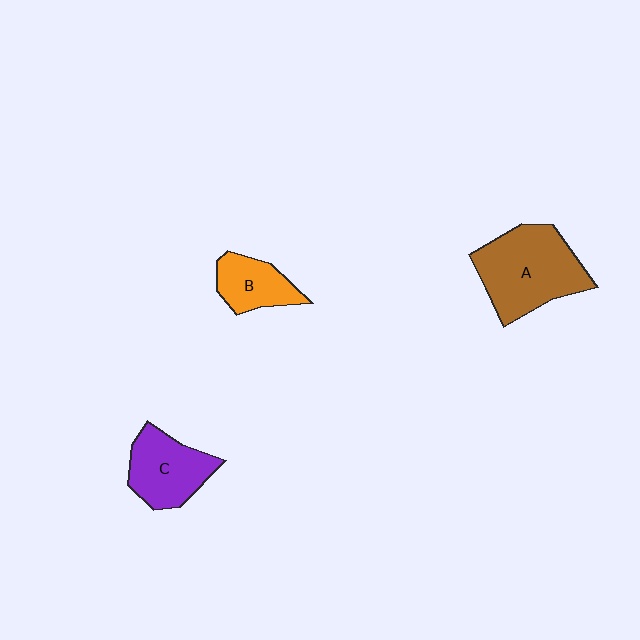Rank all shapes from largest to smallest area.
From largest to smallest: A (brown), C (purple), B (orange).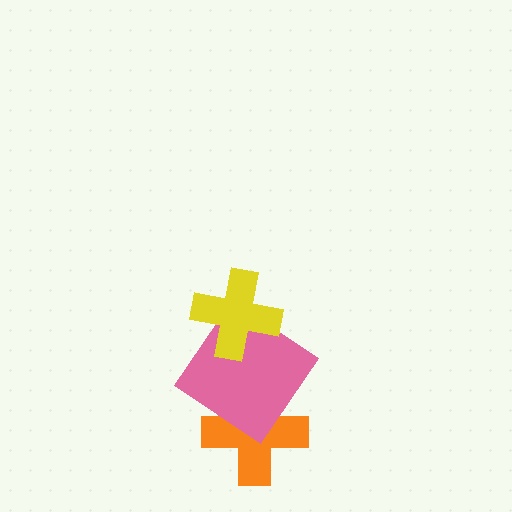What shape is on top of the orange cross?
The pink diamond is on top of the orange cross.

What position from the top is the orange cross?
The orange cross is 3rd from the top.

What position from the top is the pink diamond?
The pink diamond is 2nd from the top.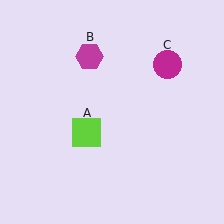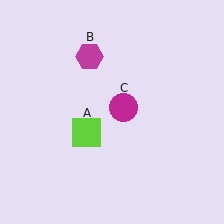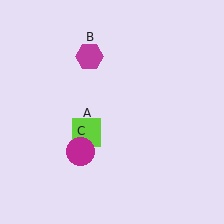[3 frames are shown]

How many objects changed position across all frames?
1 object changed position: magenta circle (object C).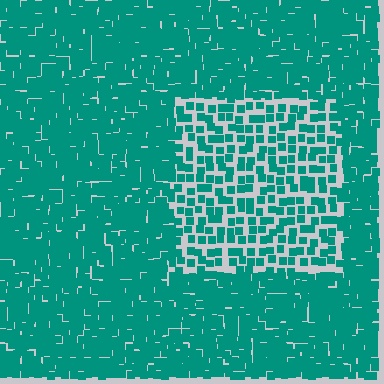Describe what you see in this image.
The image contains small teal elements arranged at two different densities. A rectangle-shaped region is visible where the elements are less densely packed than the surrounding area.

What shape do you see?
I see a rectangle.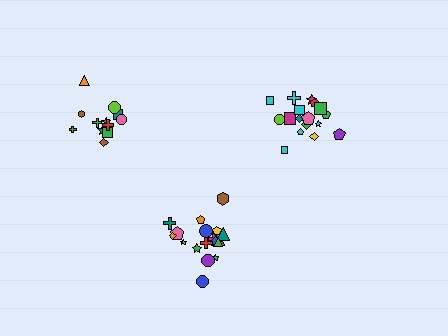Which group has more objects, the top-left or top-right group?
The top-right group.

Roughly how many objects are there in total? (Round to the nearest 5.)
Roughly 50 objects in total.